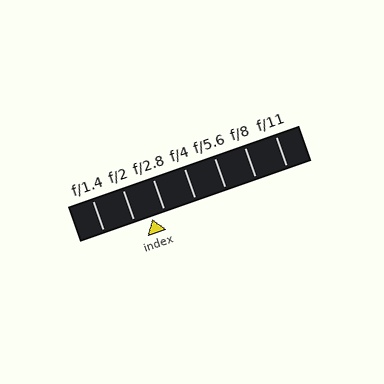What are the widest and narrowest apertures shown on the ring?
The widest aperture shown is f/1.4 and the narrowest is f/11.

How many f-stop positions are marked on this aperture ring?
There are 7 f-stop positions marked.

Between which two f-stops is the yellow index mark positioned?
The index mark is between f/2 and f/2.8.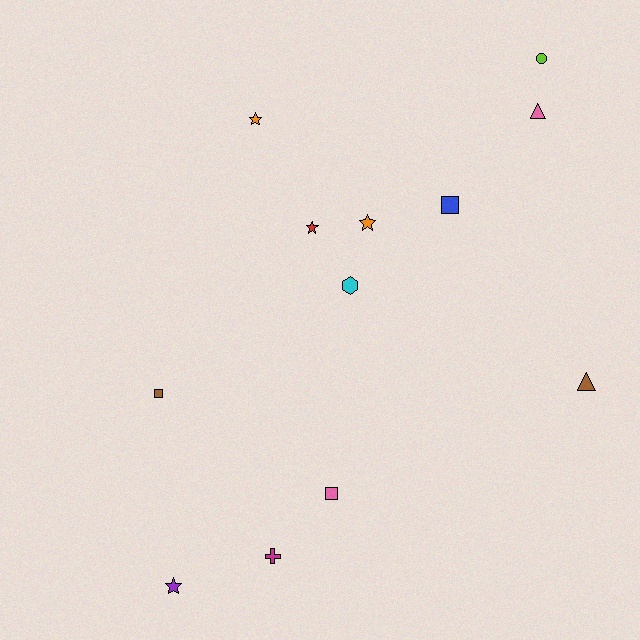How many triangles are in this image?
There are 2 triangles.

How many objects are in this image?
There are 12 objects.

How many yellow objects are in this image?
There are no yellow objects.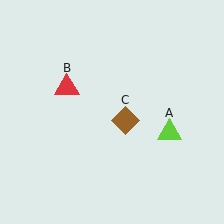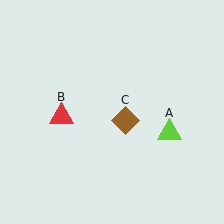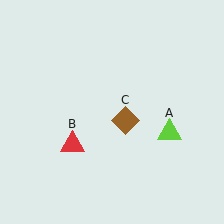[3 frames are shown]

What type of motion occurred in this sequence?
The red triangle (object B) rotated counterclockwise around the center of the scene.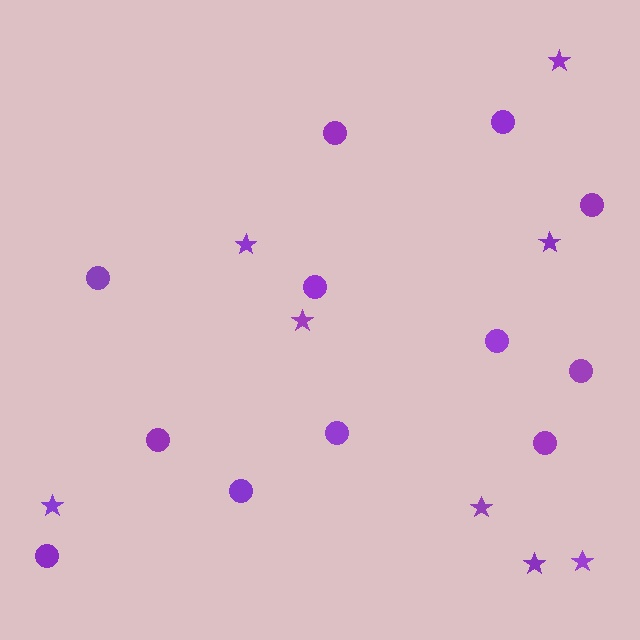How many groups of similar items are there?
There are 2 groups: one group of stars (8) and one group of circles (12).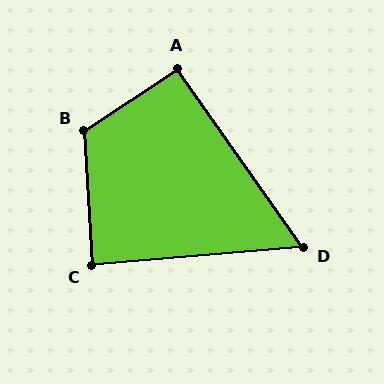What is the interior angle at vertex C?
Approximately 88 degrees (approximately right).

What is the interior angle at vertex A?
Approximately 92 degrees (approximately right).